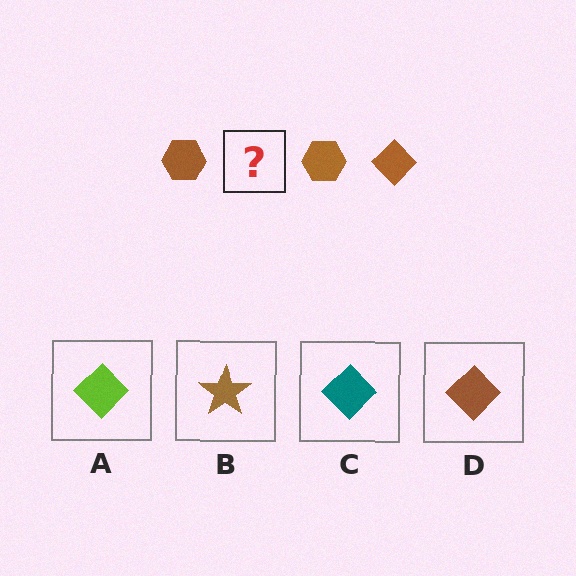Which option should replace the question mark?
Option D.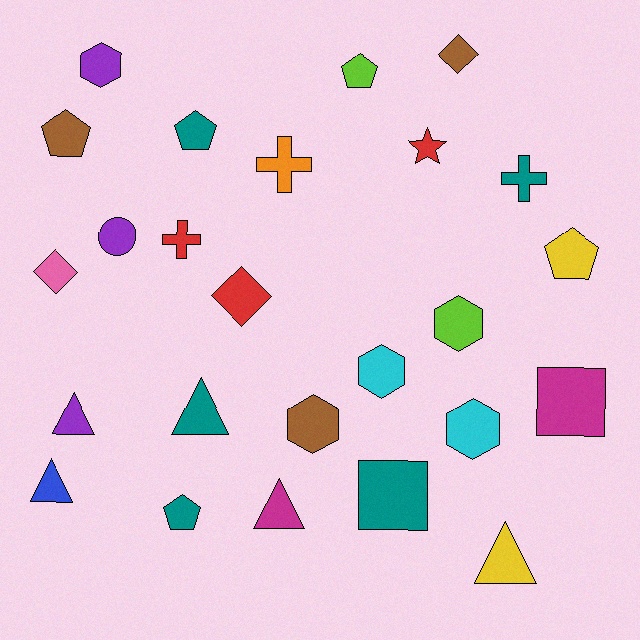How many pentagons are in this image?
There are 5 pentagons.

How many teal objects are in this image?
There are 5 teal objects.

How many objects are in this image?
There are 25 objects.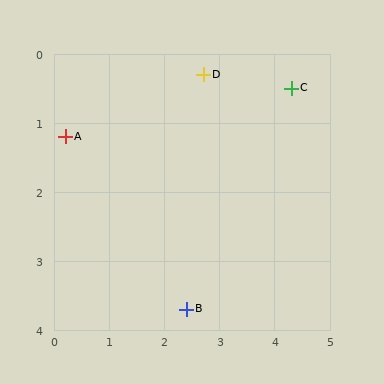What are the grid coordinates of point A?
Point A is at approximately (0.2, 1.2).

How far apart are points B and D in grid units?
Points B and D are about 3.4 grid units apart.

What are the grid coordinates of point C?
Point C is at approximately (4.3, 0.5).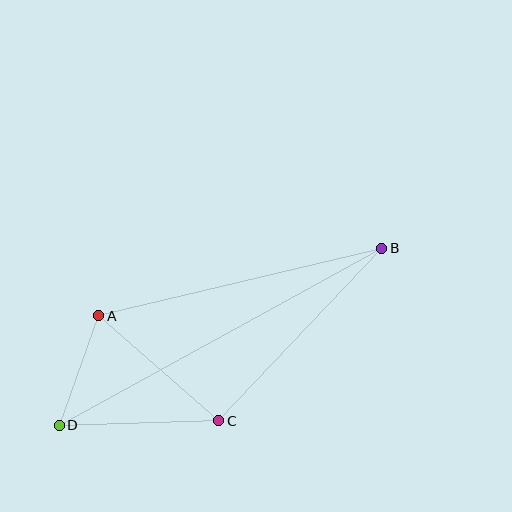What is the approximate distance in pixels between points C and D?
The distance between C and D is approximately 160 pixels.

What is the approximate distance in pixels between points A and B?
The distance between A and B is approximately 291 pixels.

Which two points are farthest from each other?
Points B and D are farthest from each other.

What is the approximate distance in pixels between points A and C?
The distance between A and C is approximately 159 pixels.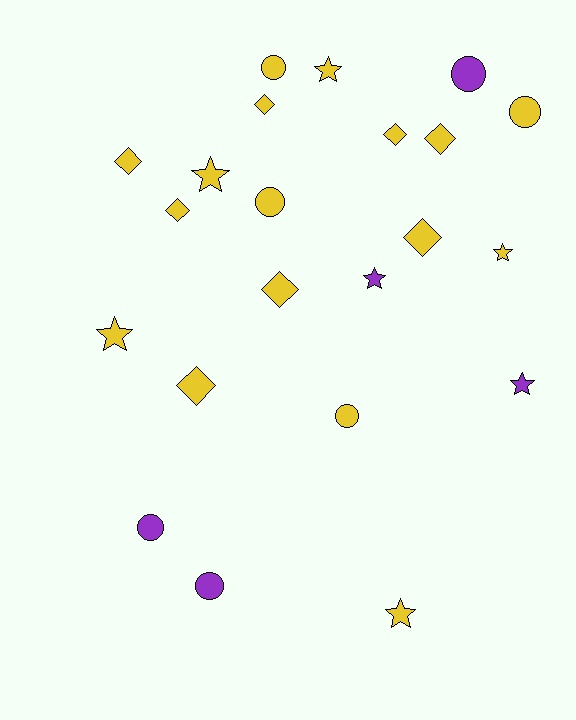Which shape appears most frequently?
Diamond, with 8 objects.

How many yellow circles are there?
There are 4 yellow circles.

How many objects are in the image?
There are 22 objects.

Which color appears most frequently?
Yellow, with 17 objects.